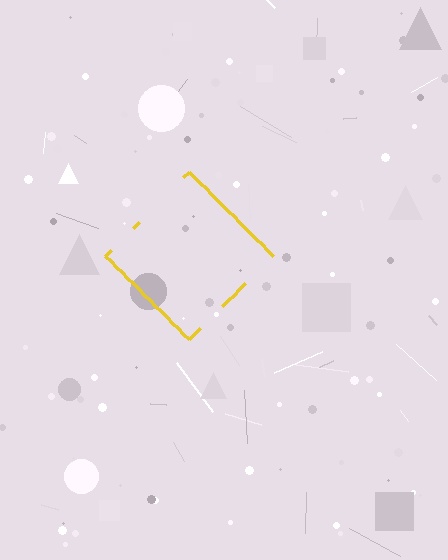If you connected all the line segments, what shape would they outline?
They would outline a diamond.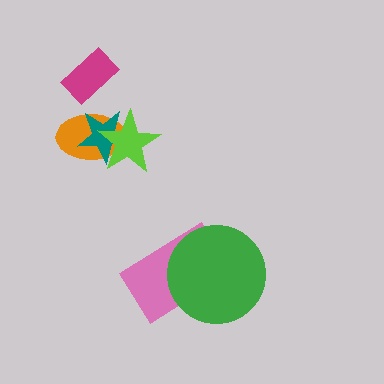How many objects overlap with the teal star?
2 objects overlap with the teal star.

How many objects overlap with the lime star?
2 objects overlap with the lime star.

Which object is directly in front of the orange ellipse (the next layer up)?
The teal star is directly in front of the orange ellipse.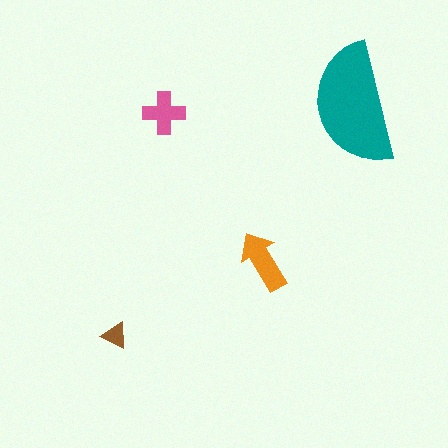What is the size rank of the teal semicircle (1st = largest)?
1st.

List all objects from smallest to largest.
The brown triangle, the pink cross, the orange arrow, the teal semicircle.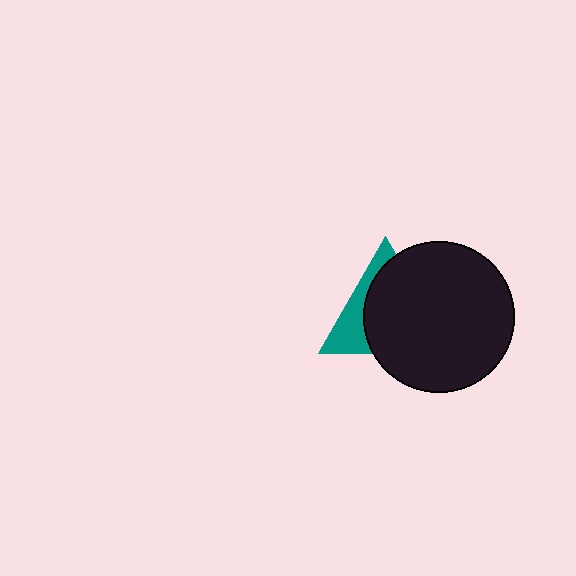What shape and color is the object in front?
The object in front is a black circle.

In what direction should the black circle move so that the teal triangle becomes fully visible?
The black circle should move right. That is the shortest direction to clear the overlap and leave the teal triangle fully visible.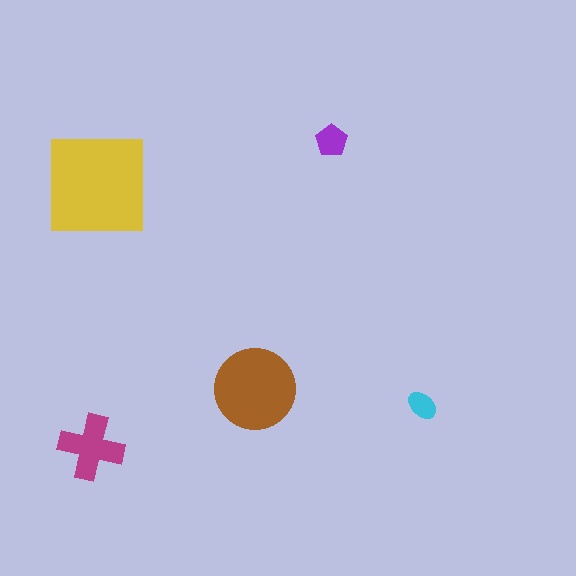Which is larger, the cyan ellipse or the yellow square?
The yellow square.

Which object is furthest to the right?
The cyan ellipse is rightmost.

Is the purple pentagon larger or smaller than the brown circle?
Smaller.